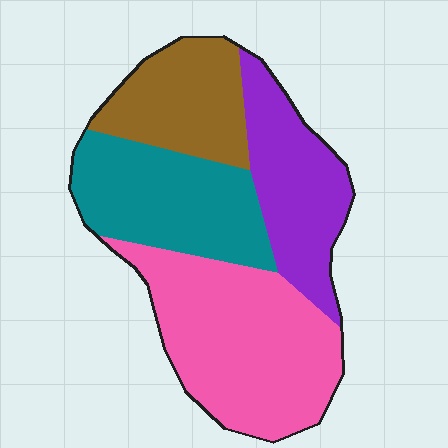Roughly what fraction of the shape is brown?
Brown takes up about one fifth (1/5) of the shape.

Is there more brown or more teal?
Teal.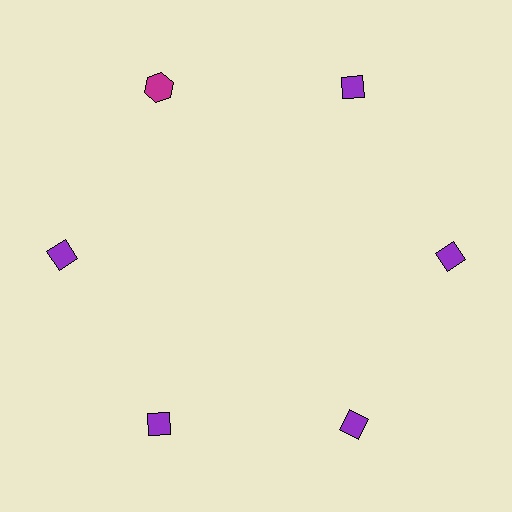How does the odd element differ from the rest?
It differs in both color (magenta instead of purple) and shape (hexagon instead of diamond).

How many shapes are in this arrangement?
There are 6 shapes arranged in a ring pattern.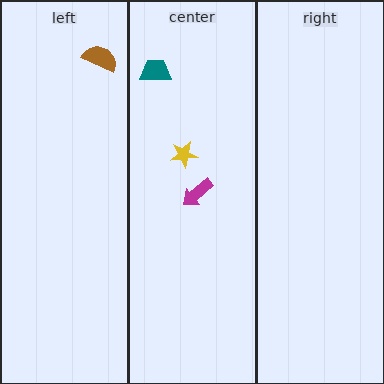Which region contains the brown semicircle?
The left region.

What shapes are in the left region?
The brown semicircle.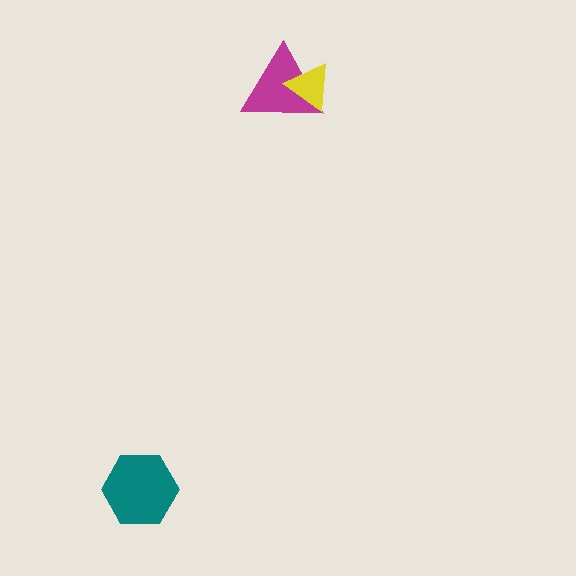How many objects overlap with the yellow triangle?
1 object overlaps with the yellow triangle.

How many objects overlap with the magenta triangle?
1 object overlaps with the magenta triangle.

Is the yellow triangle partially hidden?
No, no other shape covers it.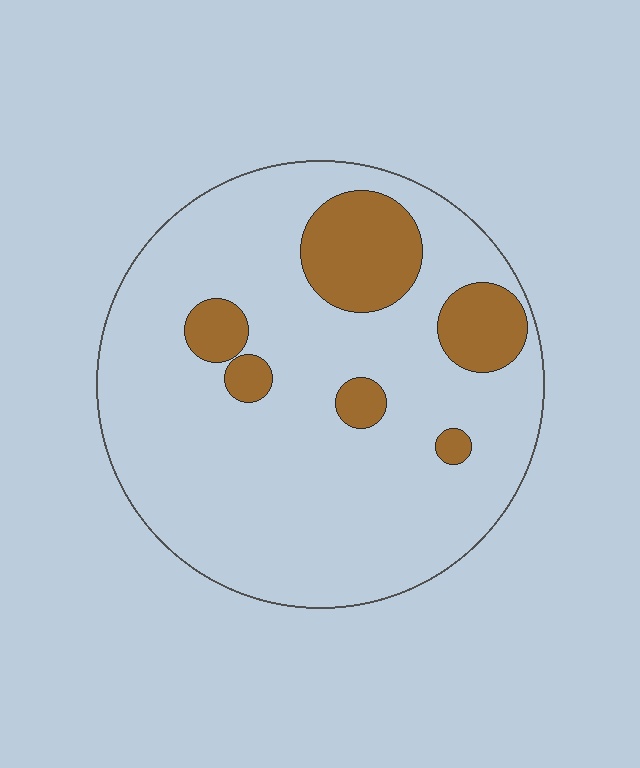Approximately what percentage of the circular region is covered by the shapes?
Approximately 15%.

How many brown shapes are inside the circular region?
6.